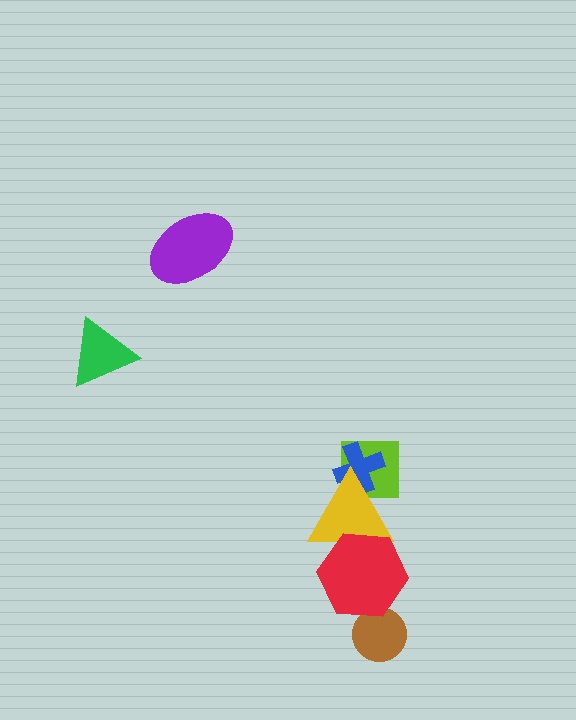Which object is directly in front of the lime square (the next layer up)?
The blue cross is directly in front of the lime square.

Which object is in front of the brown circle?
The red hexagon is in front of the brown circle.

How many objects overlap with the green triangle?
0 objects overlap with the green triangle.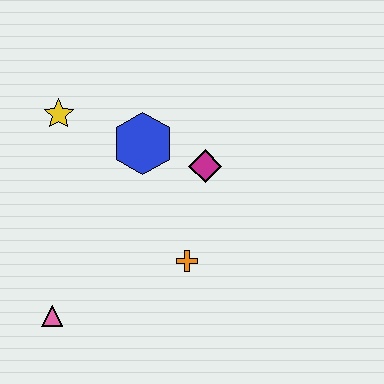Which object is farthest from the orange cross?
The yellow star is farthest from the orange cross.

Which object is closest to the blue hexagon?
The magenta diamond is closest to the blue hexagon.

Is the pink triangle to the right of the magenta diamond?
No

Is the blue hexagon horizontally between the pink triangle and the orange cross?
Yes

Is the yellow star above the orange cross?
Yes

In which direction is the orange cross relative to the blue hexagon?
The orange cross is below the blue hexagon.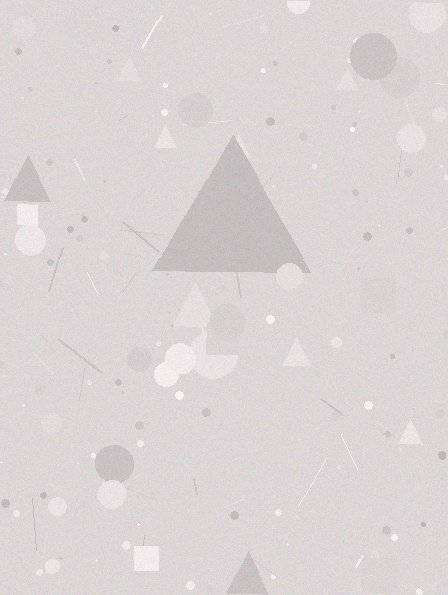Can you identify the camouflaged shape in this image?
The camouflaged shape is a triangle.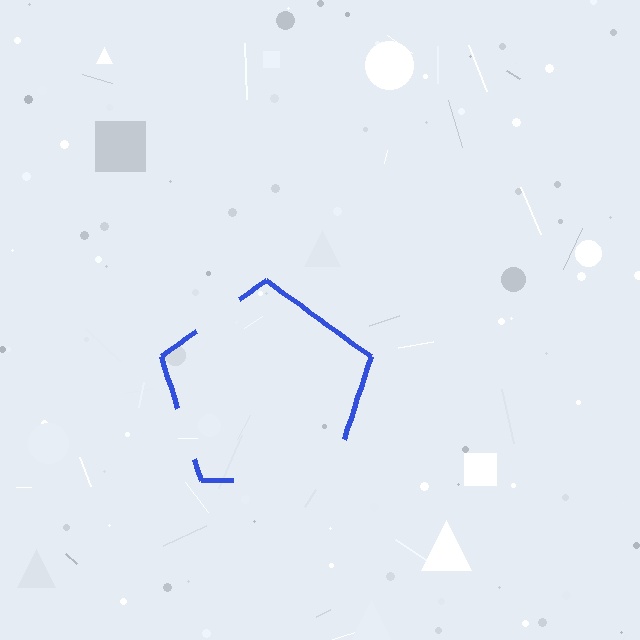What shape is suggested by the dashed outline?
The dashed outline suggests a pentagon.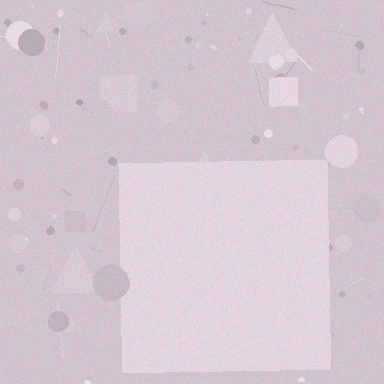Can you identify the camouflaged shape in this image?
The camouflaged shape is a square.